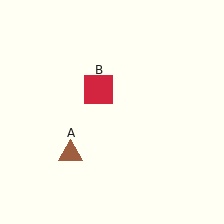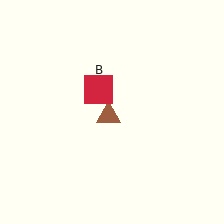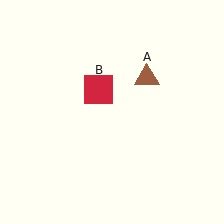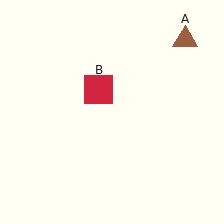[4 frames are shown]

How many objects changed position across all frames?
1 object changed position: brown triangle (object A).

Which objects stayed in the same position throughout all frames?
Red square (object B) remained stationary.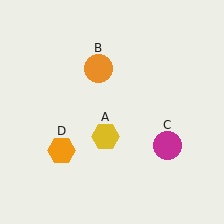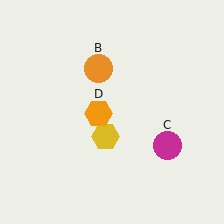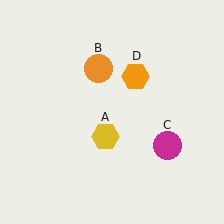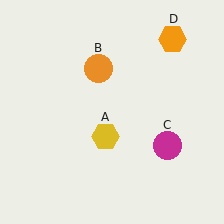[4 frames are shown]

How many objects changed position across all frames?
1 object changed position: orange hexagon (object D).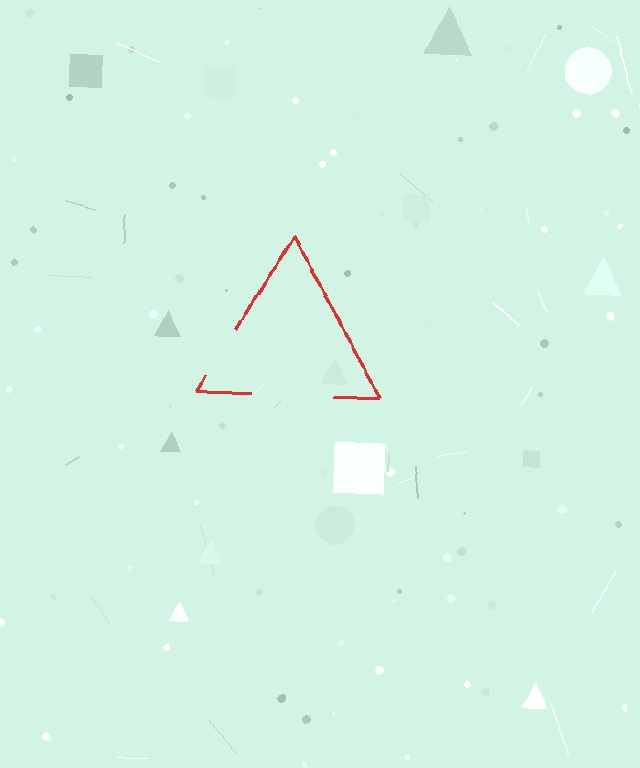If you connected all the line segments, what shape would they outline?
They would outline a triangle.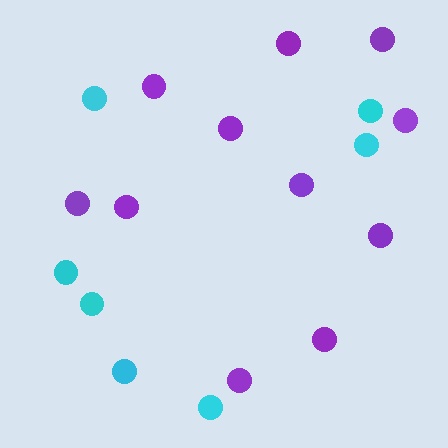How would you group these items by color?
There are 2 groups: one group of purple circles (11) and one group of cyan circles (7).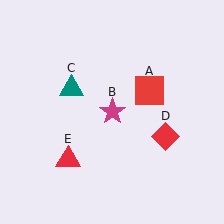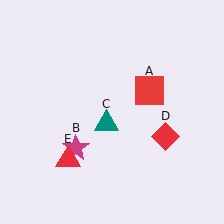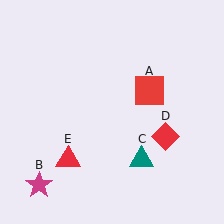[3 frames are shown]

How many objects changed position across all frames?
2 objects changed position: magenta star (object B), teal triangle (object C).